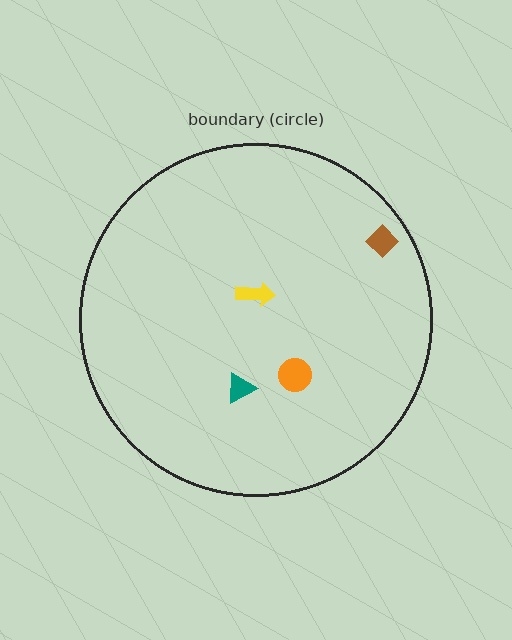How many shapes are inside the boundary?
4 inside, 0 outside.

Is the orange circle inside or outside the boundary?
Inside.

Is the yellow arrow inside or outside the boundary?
Inside.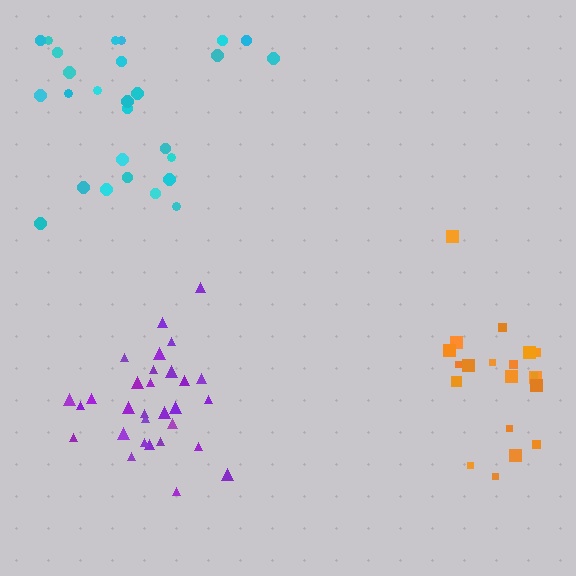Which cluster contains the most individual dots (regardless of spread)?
Purple (30).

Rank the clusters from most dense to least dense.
purple, orange, cyan.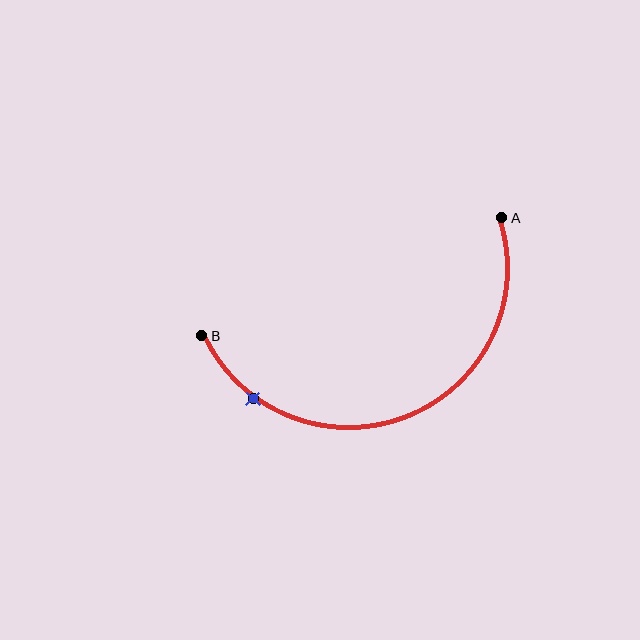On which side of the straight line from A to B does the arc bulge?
The arc bulges below the straight line connecting A and B.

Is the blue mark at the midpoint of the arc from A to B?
No. The blue mark lies on the arc but is closer to endpoint B. The arc midpoint would be at the point on the curve equidistant along the arc from both A and B.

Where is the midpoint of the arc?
The arc midpoint is the point on the curve farthest from the straight line joining A and B. It sits below that line.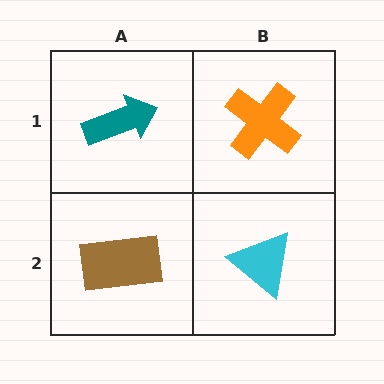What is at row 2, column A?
A brown rectangle.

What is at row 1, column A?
A teal arrow.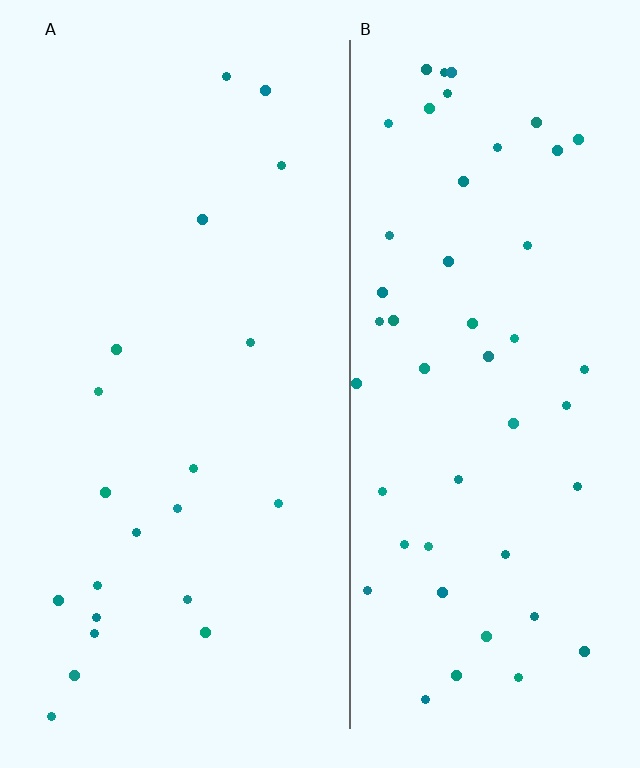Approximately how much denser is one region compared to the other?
Approximately 2.4× — region B over region A.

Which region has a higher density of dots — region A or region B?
B (the right).